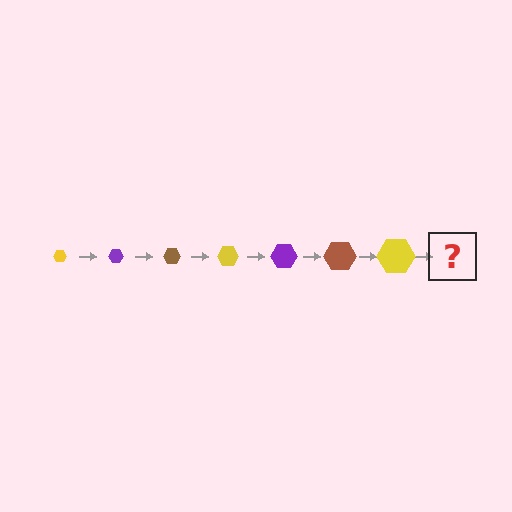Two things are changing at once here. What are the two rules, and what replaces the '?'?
The two rules are that the hexagon grows larger each step and the color cycles through yellow, purple, and brown. The '?' should be a purple hexagon, larger than the previous one.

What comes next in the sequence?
The next element should be a purple hexagon, larger than the previous one.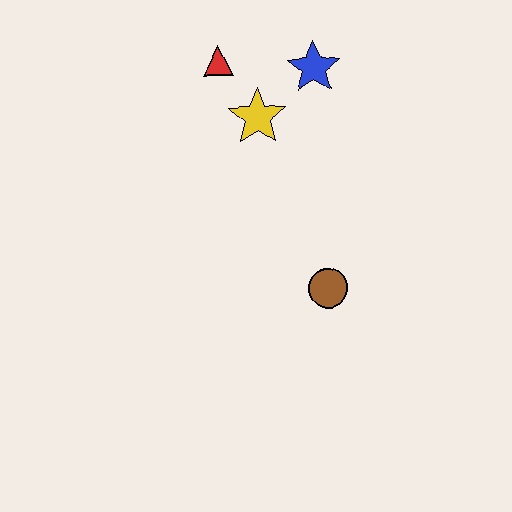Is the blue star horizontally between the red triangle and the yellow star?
No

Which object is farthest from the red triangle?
The brown circle is farthest from the red triangle.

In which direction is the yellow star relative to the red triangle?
The yellow star is below the red triangle.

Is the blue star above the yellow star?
Yes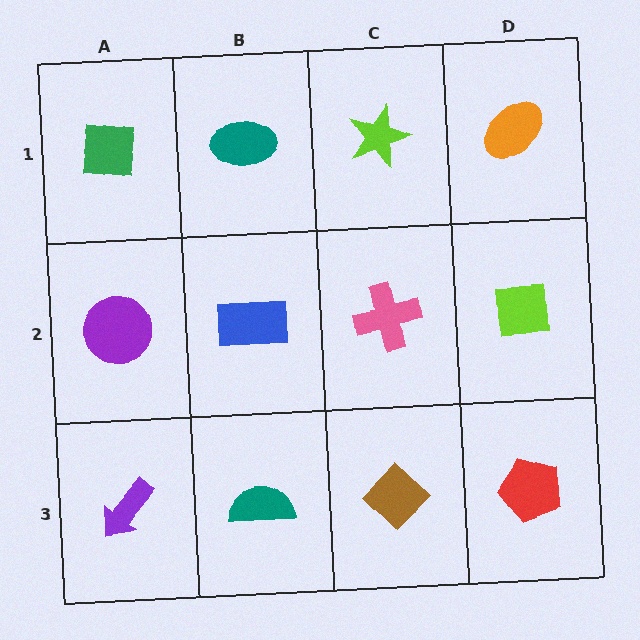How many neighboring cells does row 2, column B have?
4.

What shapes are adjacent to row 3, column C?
A pink cross (row 2, column C), a teal semicircle (row 3, column B), a red pentagon (row 3, column D).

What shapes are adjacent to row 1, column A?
A purple circle (row 2, column A), a teal ellipse (row 1, column B).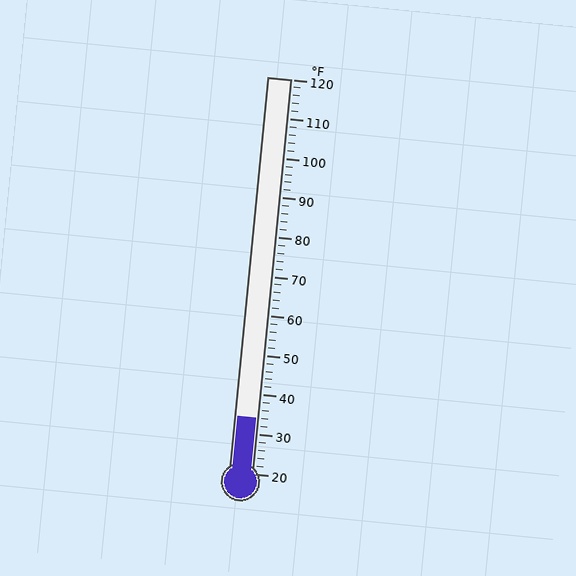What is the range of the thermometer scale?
The thermometer scale ranges from 20°F to 120°F.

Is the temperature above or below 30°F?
The temperature is above 30°F.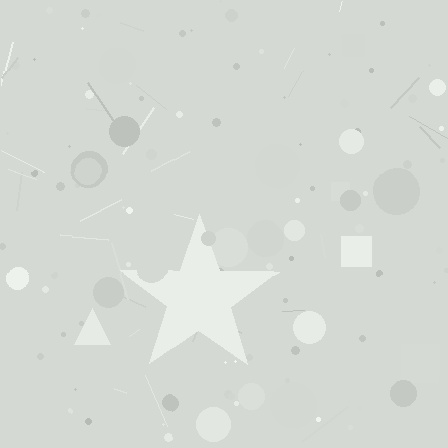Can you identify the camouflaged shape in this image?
The camouflaged shape is a star.